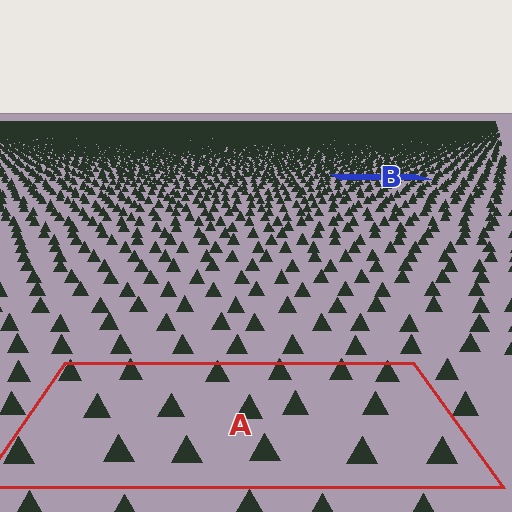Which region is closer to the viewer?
Region A is closer. The texture elements there are larger and more spread out.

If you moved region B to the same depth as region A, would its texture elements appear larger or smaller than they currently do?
They would appear larger. At a closer depth, the same texture elements are projected at a bigger on-screen size.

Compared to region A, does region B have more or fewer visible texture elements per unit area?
Region B has more texture elements per unit area — they are packed more densely because it is farther away.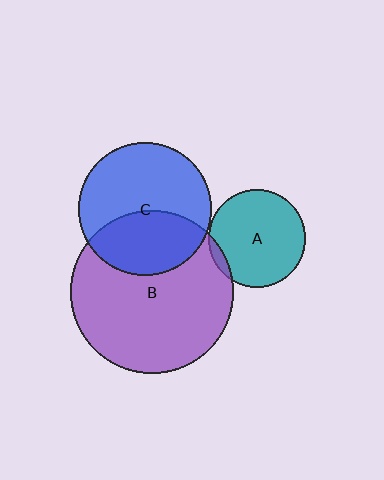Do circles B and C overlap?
Yes.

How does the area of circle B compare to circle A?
Approximately 2.8 times.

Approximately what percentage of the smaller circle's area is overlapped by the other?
Approximately 40%.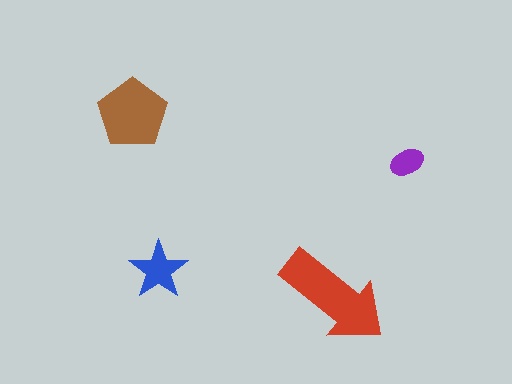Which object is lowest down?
The red arrow is bottommost.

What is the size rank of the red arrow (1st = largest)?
1st.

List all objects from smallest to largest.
The purple ellipse, the blue star, the brown pentagon, the red arrow.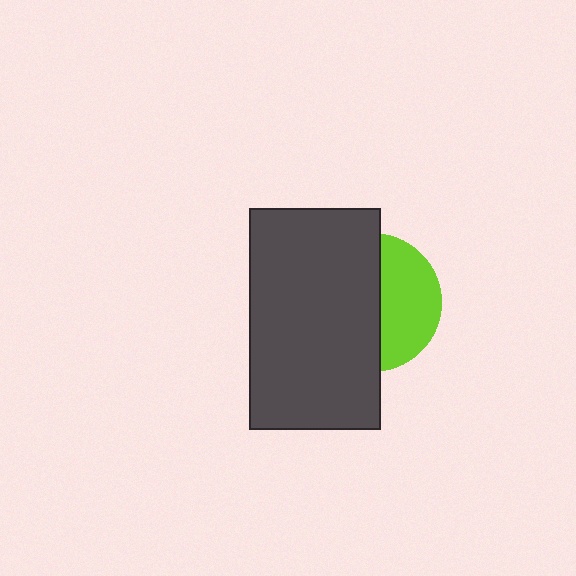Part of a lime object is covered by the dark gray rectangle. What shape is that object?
It is a circle.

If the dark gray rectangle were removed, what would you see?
You would see the complete lime circle.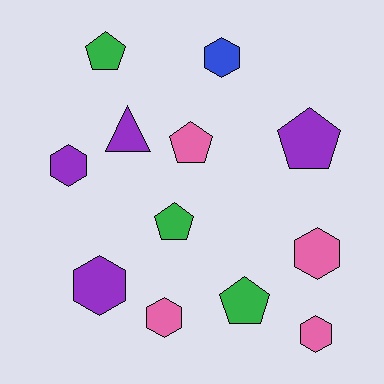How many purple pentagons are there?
There is 1 purple pentagon.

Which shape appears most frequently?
Hexagon, with 6 objects.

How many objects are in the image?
There are 12 objects.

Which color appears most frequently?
Purple, with 4 objects.